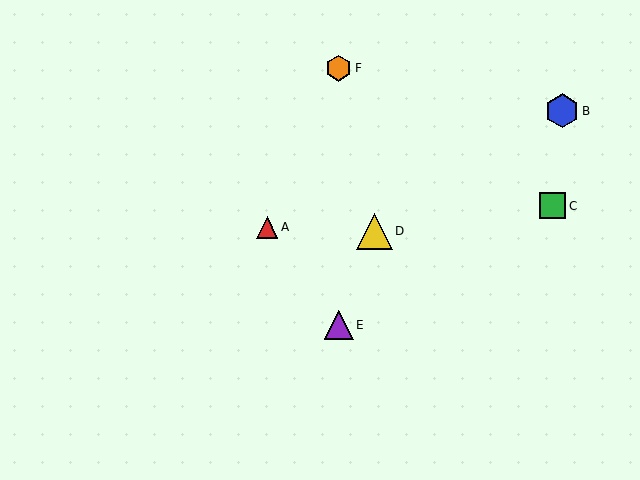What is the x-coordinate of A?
Object A is at x≈267.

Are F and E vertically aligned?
Yes, both are at x≈339.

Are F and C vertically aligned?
No, F is at x≈339 and C is at x≈553.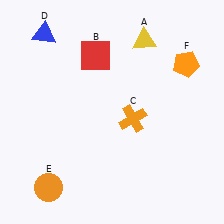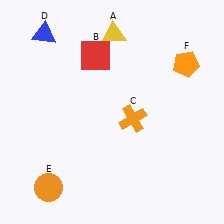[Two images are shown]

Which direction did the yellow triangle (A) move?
The yellow triangle (A) moved left.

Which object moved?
The yellow triangle (A) moved left.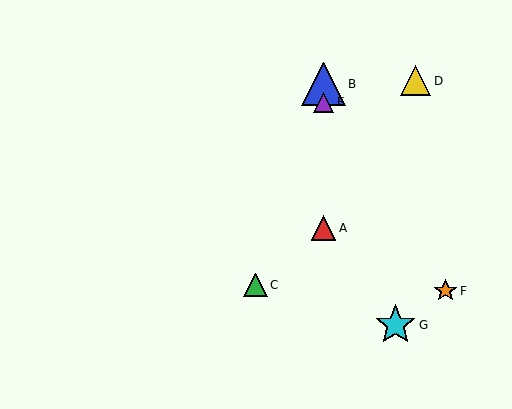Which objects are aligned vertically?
Objects A, B, E are aligned vertically.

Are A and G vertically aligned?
No, A is at x≈324 and G is at x≈395.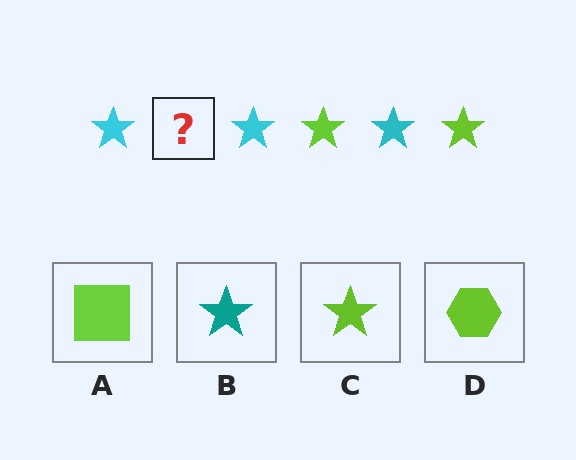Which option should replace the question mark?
Option C.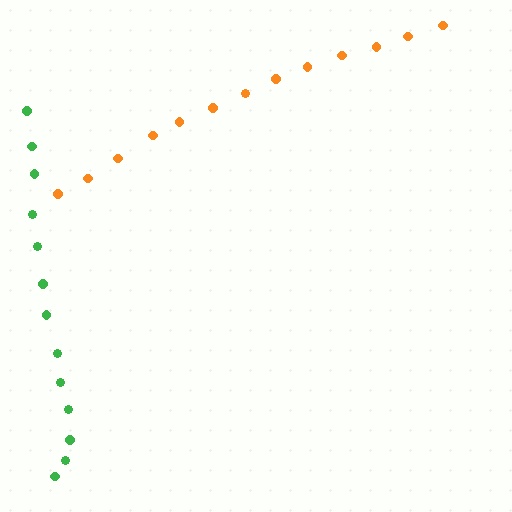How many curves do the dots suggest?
There are 2 distinct paths.